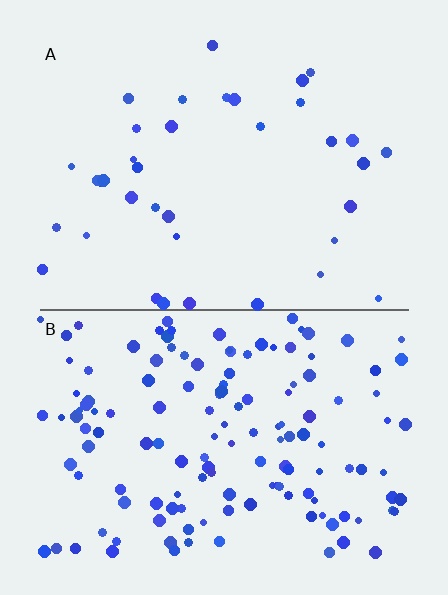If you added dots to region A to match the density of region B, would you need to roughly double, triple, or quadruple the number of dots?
Approximately quadruple.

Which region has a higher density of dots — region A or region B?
B (the bottom).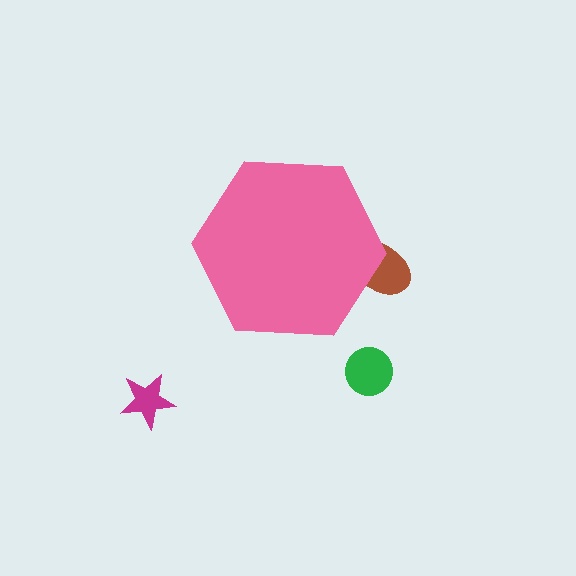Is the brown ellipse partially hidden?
Yes, the brown ellipse is partially hidden behind the pink hexagon.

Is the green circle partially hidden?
No, the green circle is fully visible.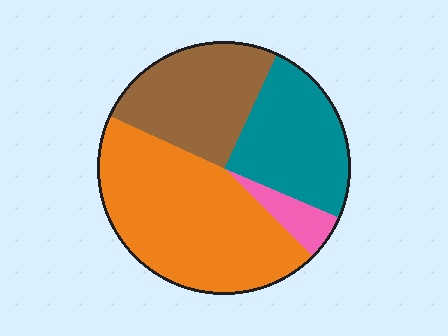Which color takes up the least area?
Pink, at roughly 5%.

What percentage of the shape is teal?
Teal covers roughly 25% of the shape.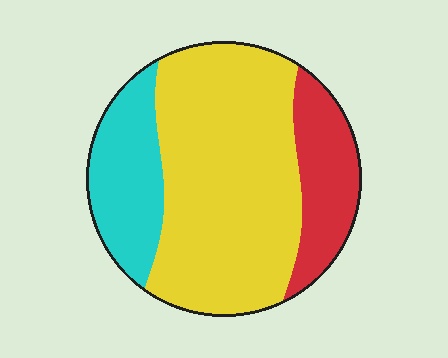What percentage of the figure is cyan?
Cyan covers 21% of the figure.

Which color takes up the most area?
Yellow, at roughly 60%.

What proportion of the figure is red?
Red covers 18% of the figure.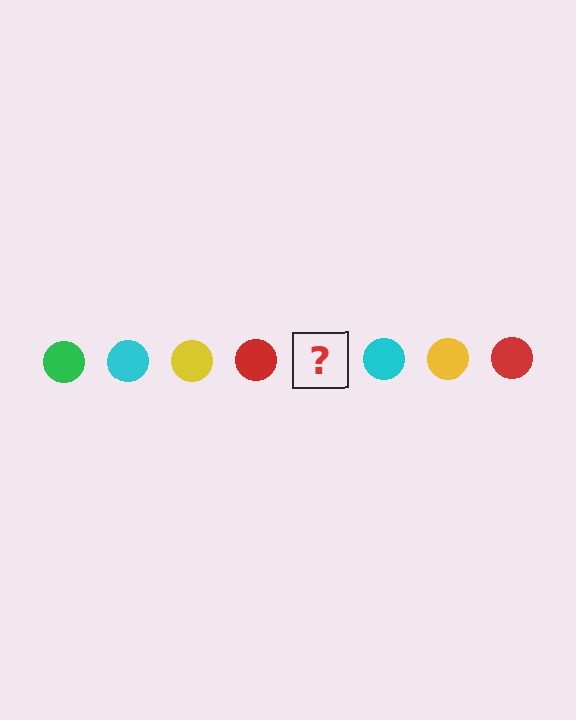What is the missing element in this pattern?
The missing element is a green circle.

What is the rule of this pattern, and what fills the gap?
The rule is that the pattern cycles through green, cyan, yellow, red circles. The gap should be filled with a green circle.